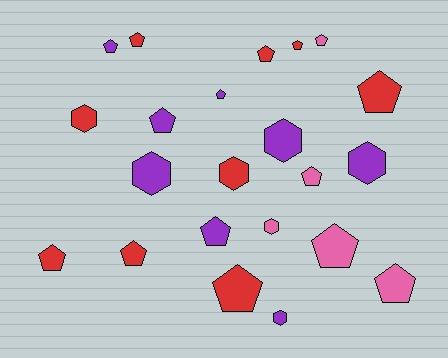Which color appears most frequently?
Red, with 9 objects.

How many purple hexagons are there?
There are 4 purple hexagons.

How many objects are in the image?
There are 22 objects.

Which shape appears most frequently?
Pentagon, with 15 objects.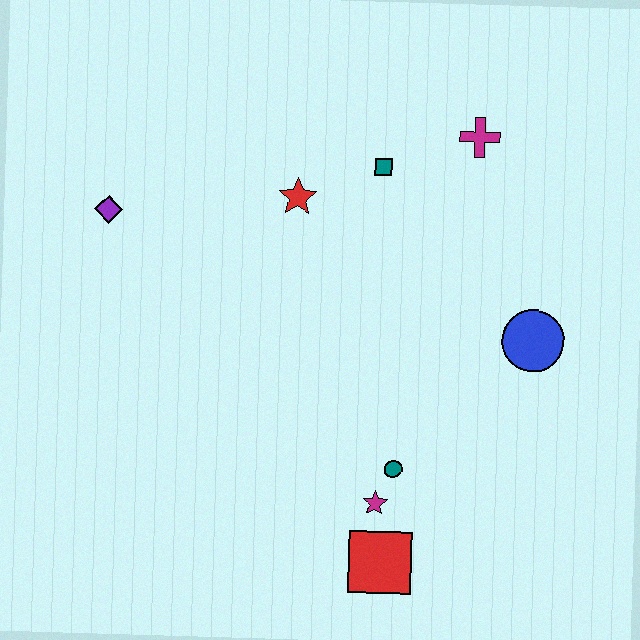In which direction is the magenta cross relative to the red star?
The magenta cross is to the right of the red star.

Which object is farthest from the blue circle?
The purple diamond is farthest from the blue circle.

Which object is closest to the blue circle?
The teal circle is closest to the blue circle.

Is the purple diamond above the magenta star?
Yes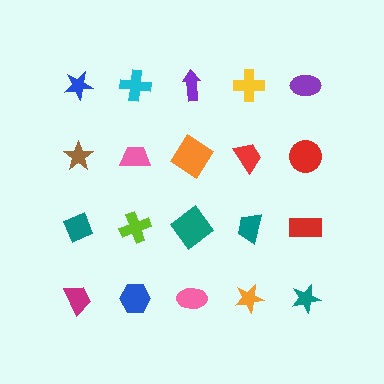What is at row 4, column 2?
A blue hexagon.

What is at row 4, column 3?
A pink ellipse.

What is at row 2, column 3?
An orange diamond.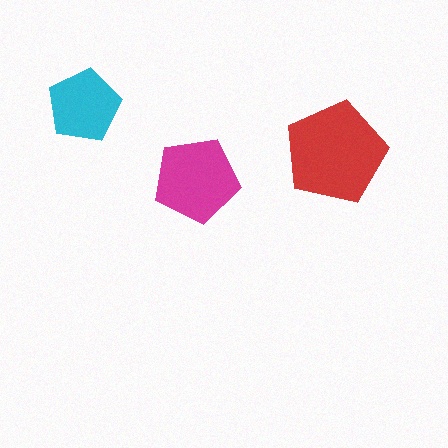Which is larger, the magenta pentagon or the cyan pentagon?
The magenta one.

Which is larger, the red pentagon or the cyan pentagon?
The red one.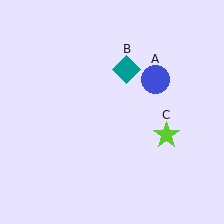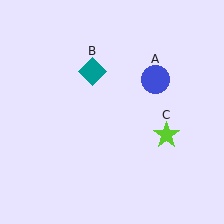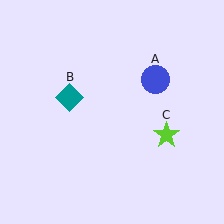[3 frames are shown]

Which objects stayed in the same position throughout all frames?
Blue circle (object A) and lime star (object C) remained stationary.